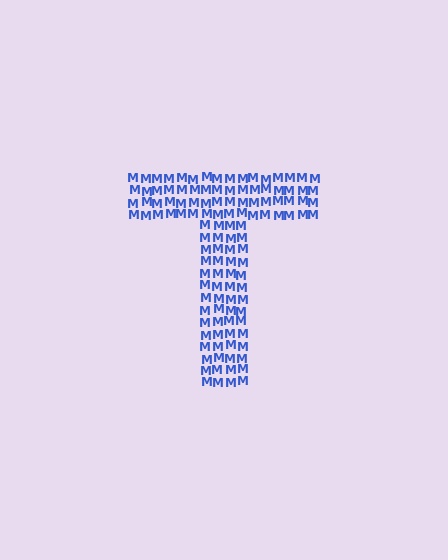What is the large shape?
The large shape is the letter T.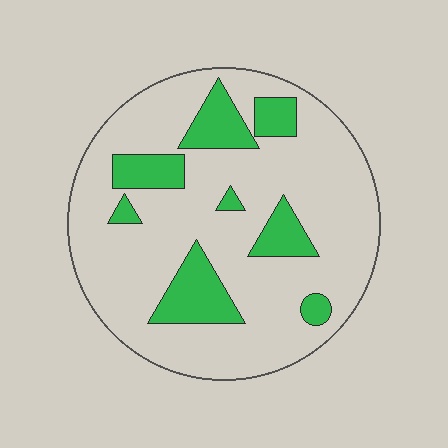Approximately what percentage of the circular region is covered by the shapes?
Approximately 20%.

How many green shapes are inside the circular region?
8.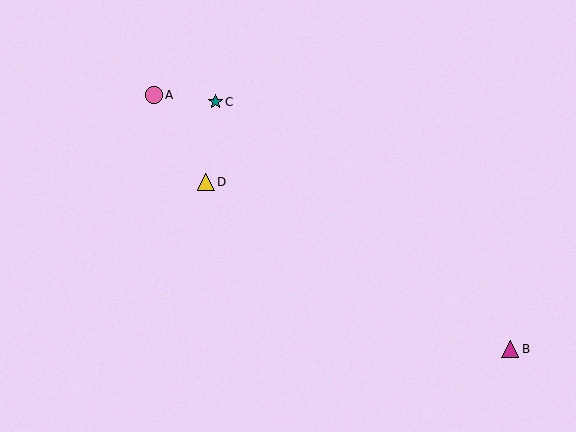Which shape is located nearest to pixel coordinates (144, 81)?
The pink circle (labeled A) at (154, 95) is nearest to that location.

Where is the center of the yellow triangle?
The center of the yellow triangle is at (206, 182).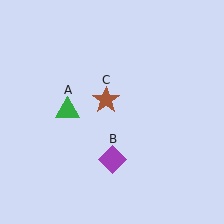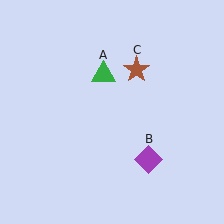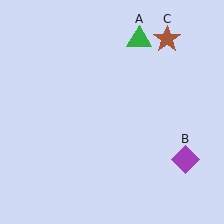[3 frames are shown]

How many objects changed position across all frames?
3 objects changed position: green triangle (object A), purple diamond (object B), brown star (object C).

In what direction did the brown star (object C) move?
The brown star (object C) moved up and to the right.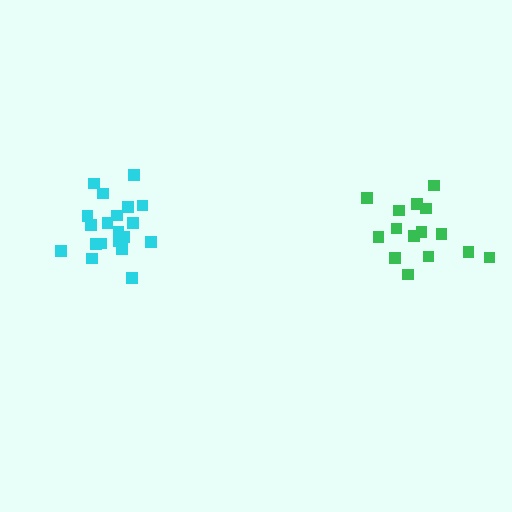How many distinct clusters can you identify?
There are 2 distinct clusters.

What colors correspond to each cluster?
The clusters are colored: cyan, green.